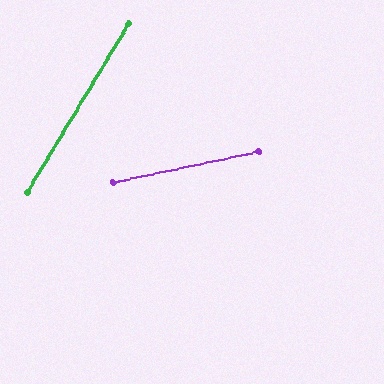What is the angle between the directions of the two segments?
Approximately 47 degrees.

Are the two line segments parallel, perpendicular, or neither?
Neither parallel nor perpendicular — they differ by about 47°.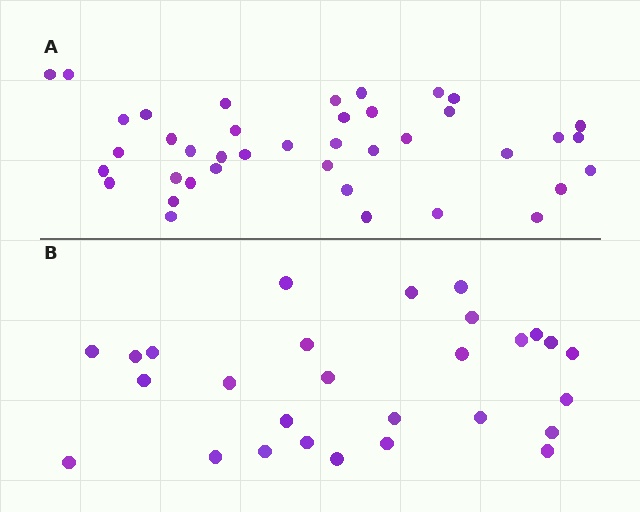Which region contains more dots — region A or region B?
Region A (the top region) has more dots.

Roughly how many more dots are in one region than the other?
Region A has roughly 12 or so more dots than region B.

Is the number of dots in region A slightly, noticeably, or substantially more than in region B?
Region A has noticeably more, but not dramatically so. The ratio is roughly 1.4 to 1.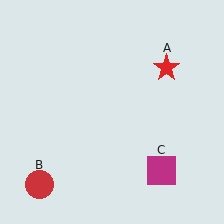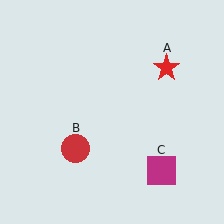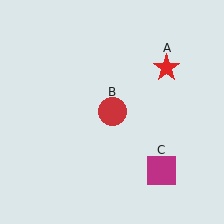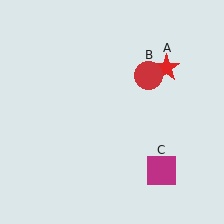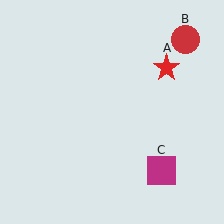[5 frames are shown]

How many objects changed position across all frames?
1 object changed position: red circle (object B).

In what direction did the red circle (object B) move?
The red circle (object B) moved up and to the right.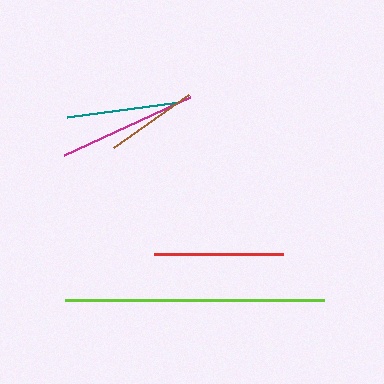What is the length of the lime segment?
The lime segment is approximately 259 pixels long.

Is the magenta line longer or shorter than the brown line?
The magenta line is longer than the brown line.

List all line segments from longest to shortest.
From longest to shortest: lime, magenta, red, teal, brown.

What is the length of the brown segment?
The brown segment is approximately 92 pixels long.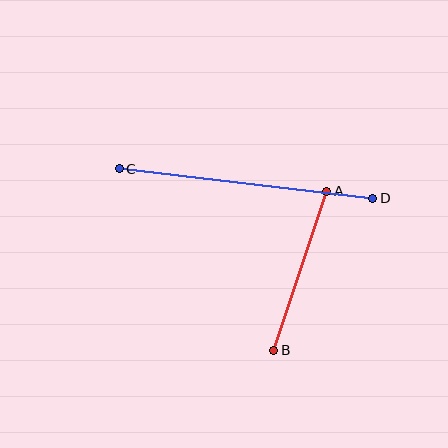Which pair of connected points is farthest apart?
Points C and D are farthest apart.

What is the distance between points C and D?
The distance is approximately 255 pixels.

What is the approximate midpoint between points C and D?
The midpoint is at approximately (246, 184) pixels.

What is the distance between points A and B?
The distance is approximately 168 pixels.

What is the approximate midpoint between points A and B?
The midpoint is at approximately (300, 271) pixels.